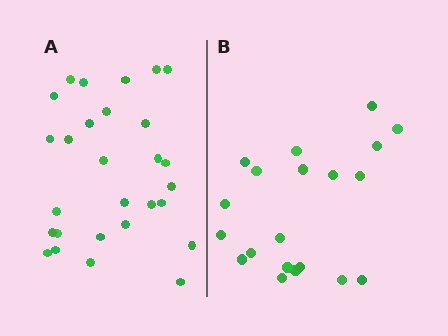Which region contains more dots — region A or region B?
Region A (the left region) has more dots.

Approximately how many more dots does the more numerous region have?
Region A has roughly 8 or so more dots than region B.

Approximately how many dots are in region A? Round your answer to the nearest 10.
About 30 dots. (The exact count is 28, which rounds to 30.)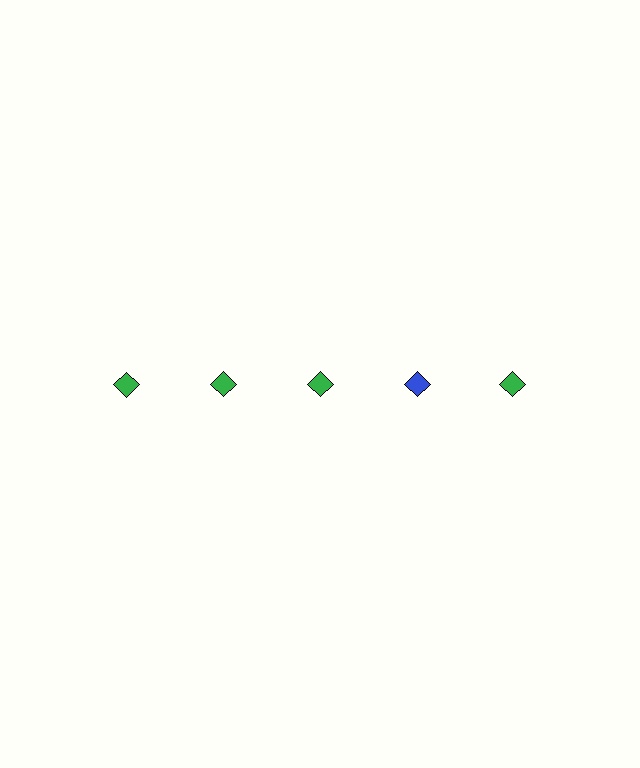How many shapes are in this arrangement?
There are 5 shapes arranged in a grid pattern.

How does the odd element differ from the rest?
It has a different color: blue instead of green.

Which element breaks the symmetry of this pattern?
The blue diamond in the top row, second from right column breaks the symmetry. All other shapes are green diamonds.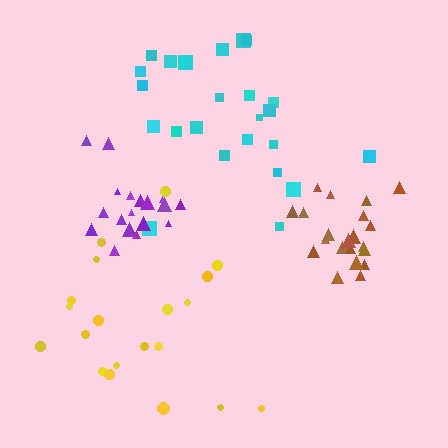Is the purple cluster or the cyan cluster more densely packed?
Purple.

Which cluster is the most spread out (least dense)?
Yellow.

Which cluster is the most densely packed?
Brown.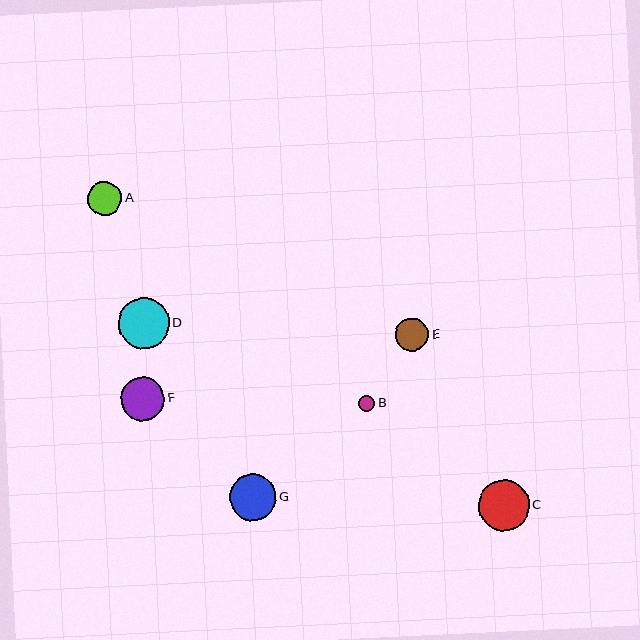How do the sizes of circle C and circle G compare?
Circle C and circle G are approximately the same size.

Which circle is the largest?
Circle C is the largest with a size of approximately 51 pixels.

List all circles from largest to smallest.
From largest to smallest: C, D, G, F, A, E, B.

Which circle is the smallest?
Circle B is the smallest with a size of approximately 16 pixels.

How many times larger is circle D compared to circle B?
Circle D is approximately 3.2 times the size of circle B.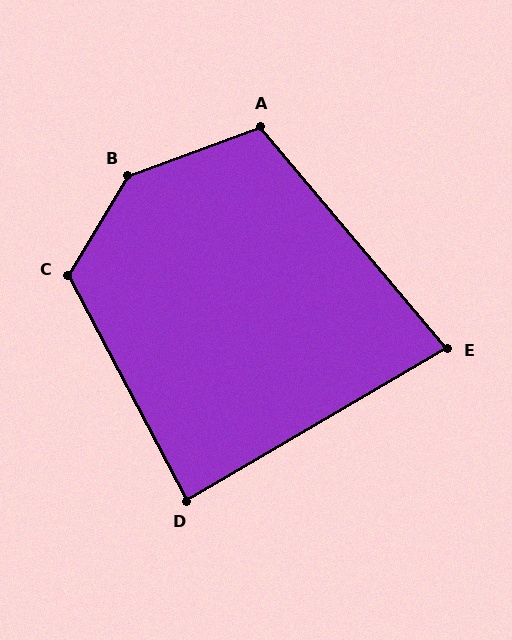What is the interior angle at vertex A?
Approximately 110 degrees (obtuse).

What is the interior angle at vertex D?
Approximately 88 degrees (approximately right).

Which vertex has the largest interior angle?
B, at approximately 141 degrees.